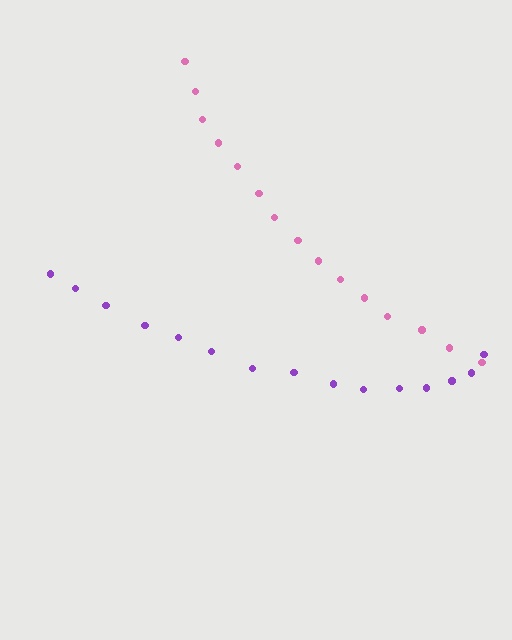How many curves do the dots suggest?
There are 2 distinct paths.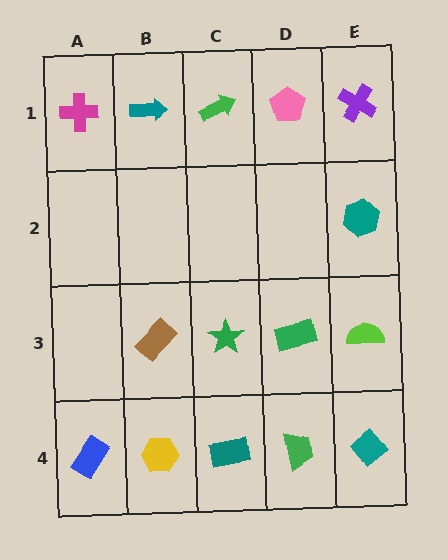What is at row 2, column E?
A teal hexagon.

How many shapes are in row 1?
5 shapes.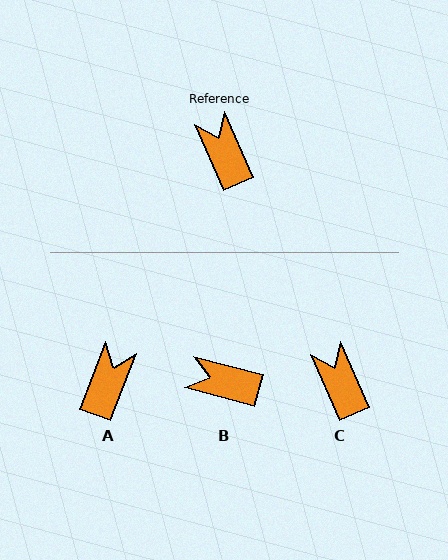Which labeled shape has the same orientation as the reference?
C.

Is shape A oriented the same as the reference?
No, it is off by about 45 degrees.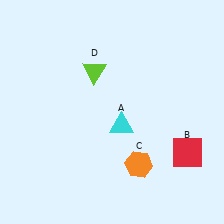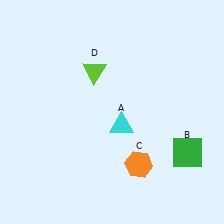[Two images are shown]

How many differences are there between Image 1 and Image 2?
There is 1 difference between the two images.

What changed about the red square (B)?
In Image 1, B is red. In Image 2, it changed to green.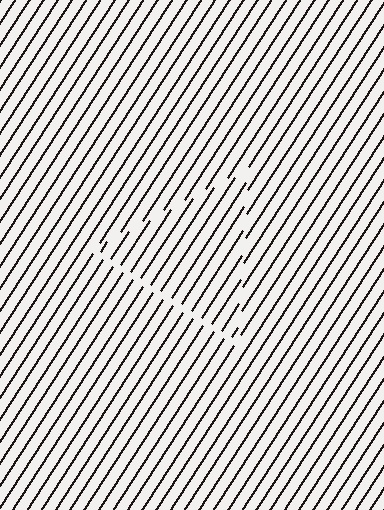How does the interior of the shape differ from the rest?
The interior of the shape contains the same grating, shifted by half a period — the contour is defined by the phase discontinuity where line-ends from the inner and outer gratings abut.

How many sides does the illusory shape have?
3 sides — the line-ends trace a triangle.